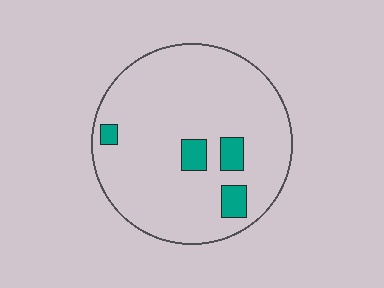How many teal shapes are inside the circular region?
4.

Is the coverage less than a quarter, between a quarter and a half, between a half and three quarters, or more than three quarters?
Less than a quarter.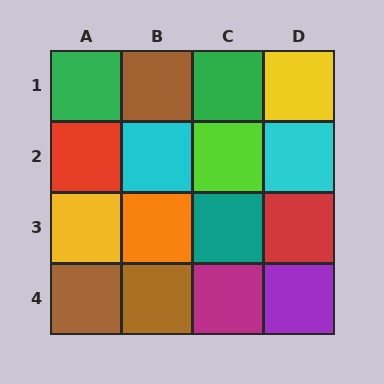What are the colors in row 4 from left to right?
Brown, brown, magenta, purple.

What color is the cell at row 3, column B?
Orange.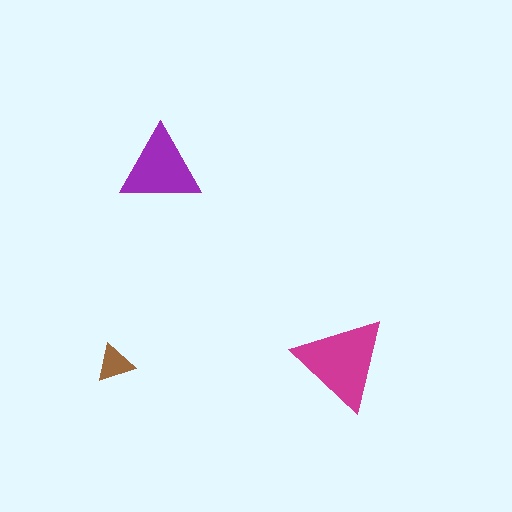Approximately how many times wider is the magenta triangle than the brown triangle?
About 2.5 times wider.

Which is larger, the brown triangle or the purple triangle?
The purple one.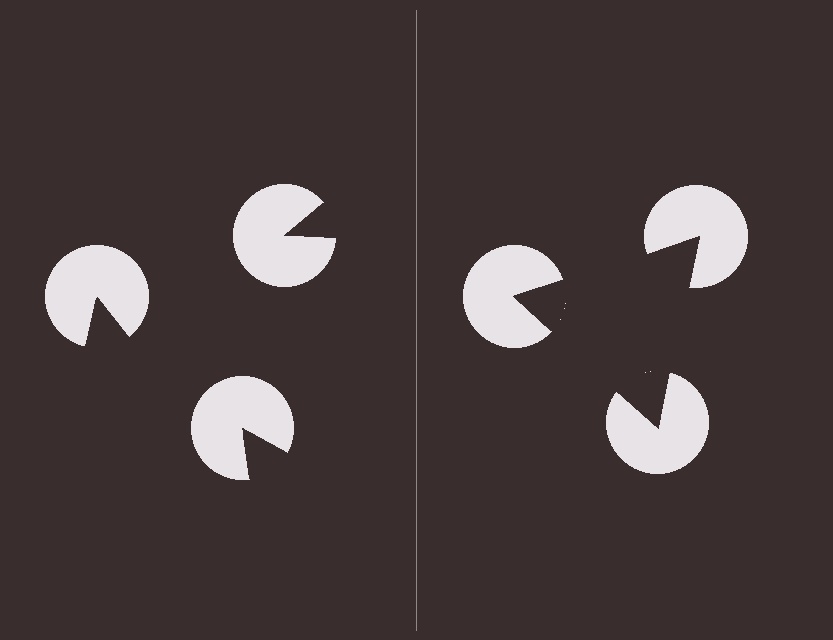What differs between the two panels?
The pac-man discs are positioned identically on both sides; only the wedge orientations differ. On the right they align to a triangle; on the left they are misaligned.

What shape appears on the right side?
An illusory triangle.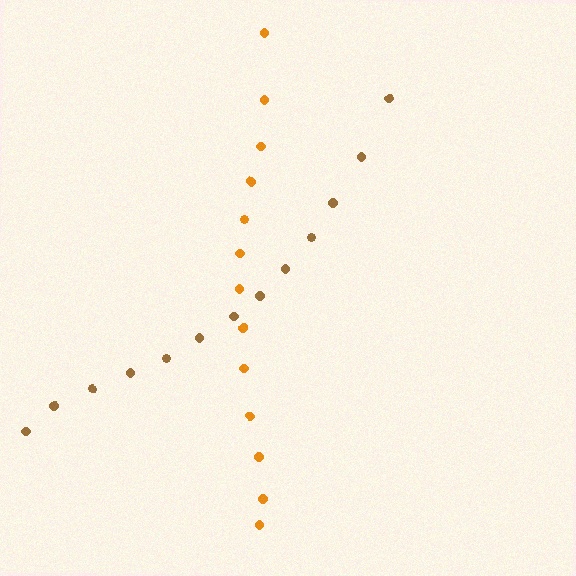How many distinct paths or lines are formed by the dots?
There are 2 distinct paths.